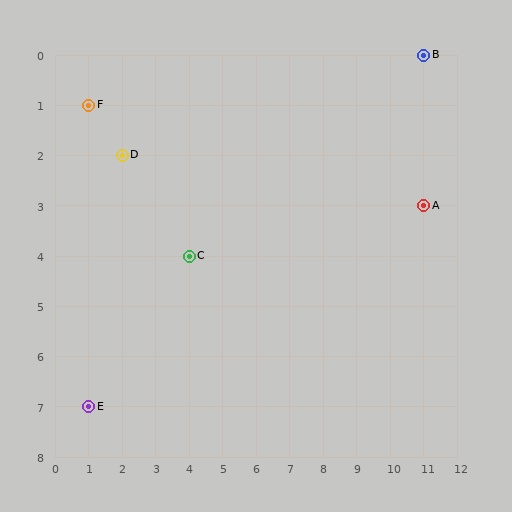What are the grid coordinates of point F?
Point F is at grid coordinates (1, 1).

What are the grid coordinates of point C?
Point C is at grid coordinates (4, 4).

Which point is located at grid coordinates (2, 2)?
Point D is at (2, 2).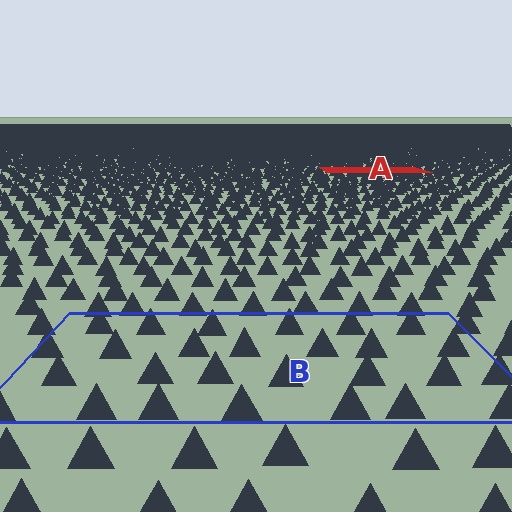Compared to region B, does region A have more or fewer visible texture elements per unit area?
Region A has more texture elements per unit area — they are packed more densely because it is farther away.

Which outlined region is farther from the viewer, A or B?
Region A is farther from the viewer — the texture elements inside it appear smaller and more densely packed.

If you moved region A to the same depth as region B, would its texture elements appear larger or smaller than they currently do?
They would appear larger. At a closer depth, the same texture elements are projected at a bigger on-screen size.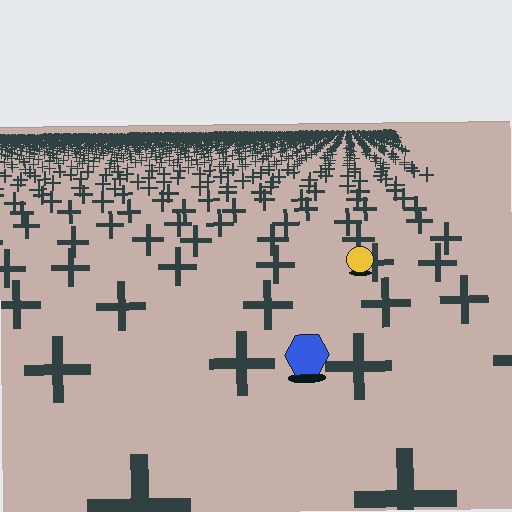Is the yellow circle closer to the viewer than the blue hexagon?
No. The blue hexagon is closer — you can tell from the texture gradient: the ground texture is coarser near it.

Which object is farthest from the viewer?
The yellow circle is farthest from the viewer. It appears smaller and the ground texture around it is denser.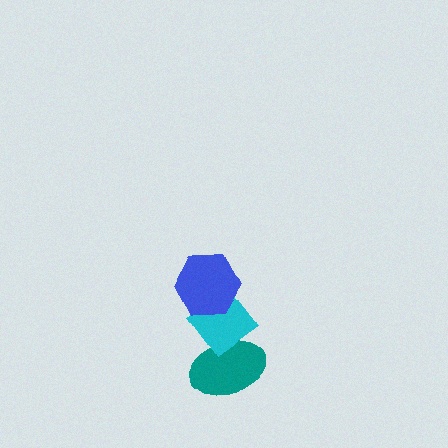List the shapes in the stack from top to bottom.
From top to bottom: the blue hexagon, the cyan diamond, the teal ellipse.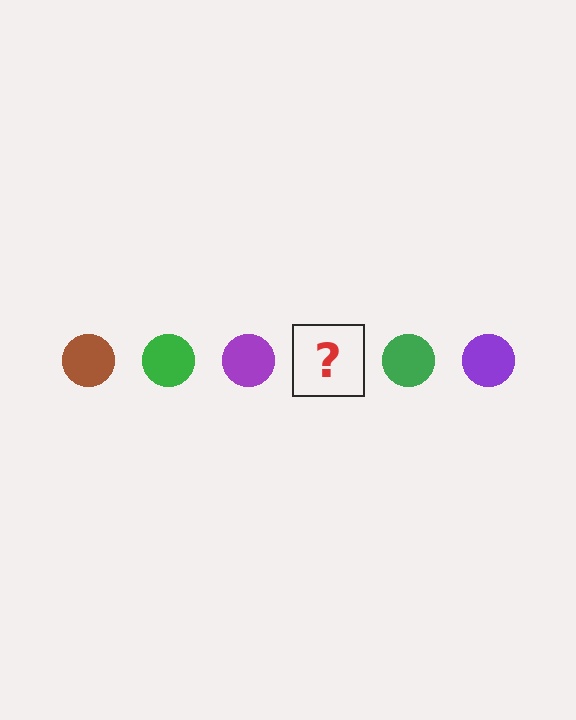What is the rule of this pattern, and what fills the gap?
The rule is that the pattern cycles through brown, green, purple circles. The gap should be filled with a brown circle.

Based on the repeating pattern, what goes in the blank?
The blank should be a brown circle.